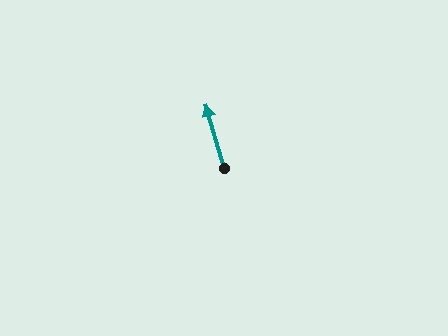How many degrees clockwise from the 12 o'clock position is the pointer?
Approximately 344 degrees.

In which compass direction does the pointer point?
North.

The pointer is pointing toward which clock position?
Roughly 11 o'clock.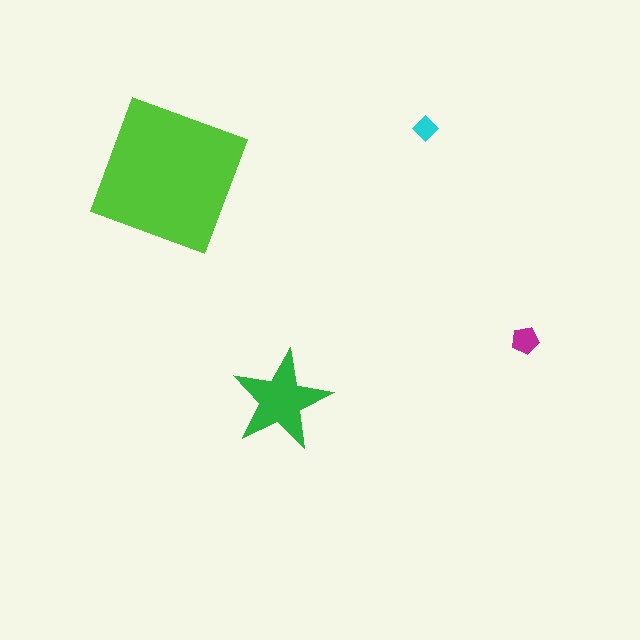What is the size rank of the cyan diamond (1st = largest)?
4th.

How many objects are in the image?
There are 4 objects in the image.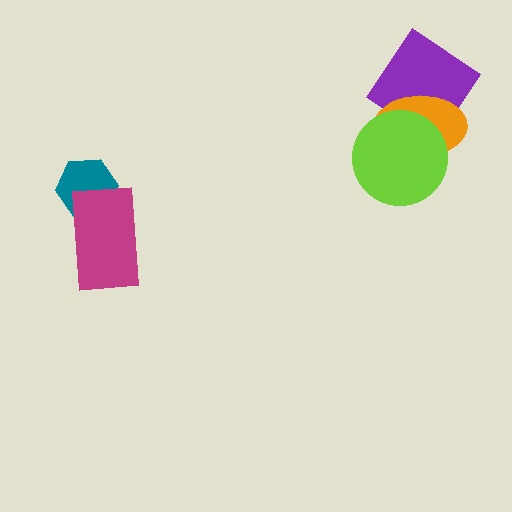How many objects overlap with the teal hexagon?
1 object overlaps with the teal hexagon.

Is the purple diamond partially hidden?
Yes, it is partially covered by another shape.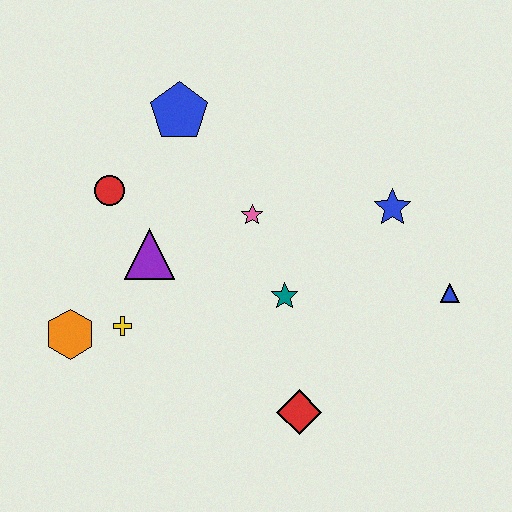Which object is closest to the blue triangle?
The blue star is closest to the blue triangle.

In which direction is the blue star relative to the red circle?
The blue star is to the right of the red circle.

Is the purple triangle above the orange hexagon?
Yes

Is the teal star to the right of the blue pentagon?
Yes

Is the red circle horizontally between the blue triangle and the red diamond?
No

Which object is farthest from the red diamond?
The blue pentagon is farthest from the red diamond.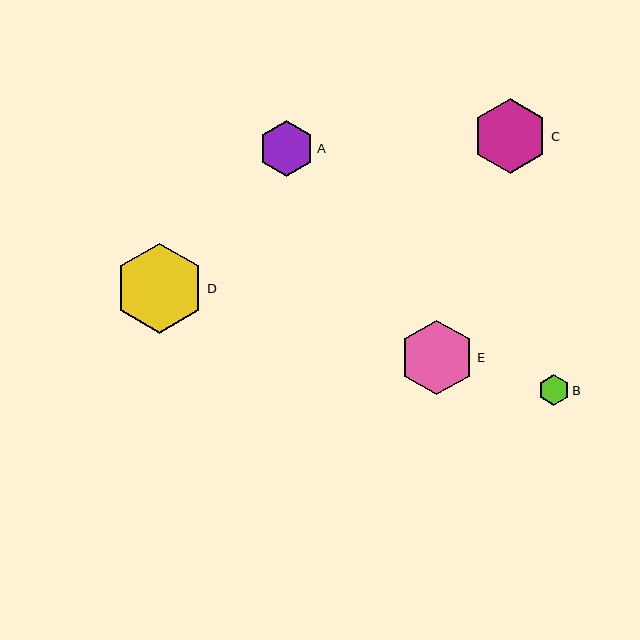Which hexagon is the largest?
Hexagon D is the largest with a size of approximately 89 pixels.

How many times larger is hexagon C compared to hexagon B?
Hexagon C is approximately 2.4 times the size of hexagon B.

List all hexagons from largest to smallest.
From largest to smallest: D, C, E, A, B.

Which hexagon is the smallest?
Hexagon B is the smallest with a size of approximately 31 pixels.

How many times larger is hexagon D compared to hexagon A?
Hexagon D is approximately 1.6 times the size of hexagon A.